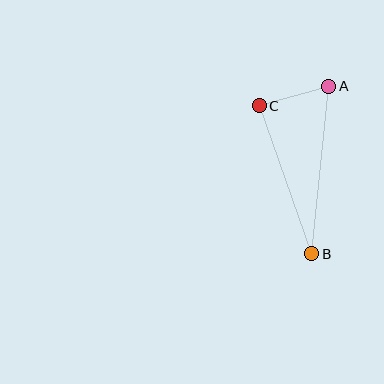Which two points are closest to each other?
Points A and C are closest to each other.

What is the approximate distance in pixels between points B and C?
The distance between B and C is approximately 157 pixels.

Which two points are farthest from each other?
Points A and B are farthest from each other.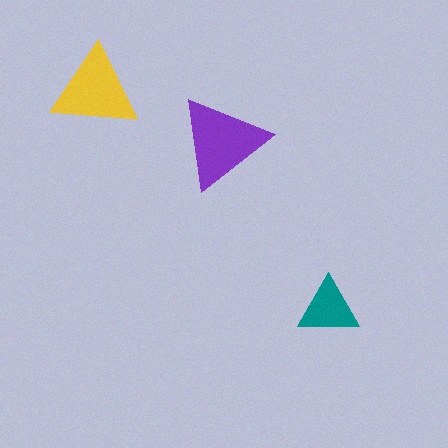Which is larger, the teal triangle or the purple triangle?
The purple one.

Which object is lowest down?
The teal triangle is bottommost.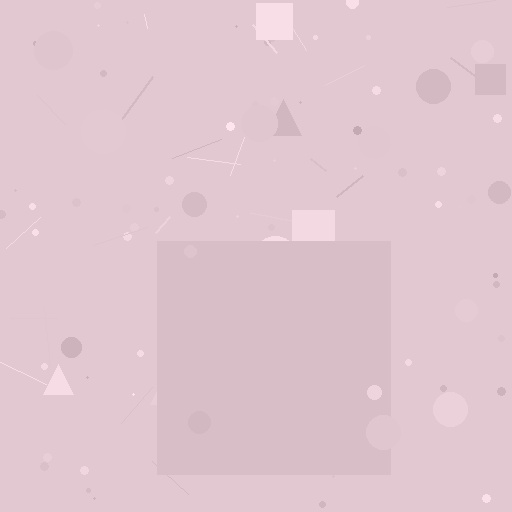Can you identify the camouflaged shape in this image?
The camouflaged shape is a square.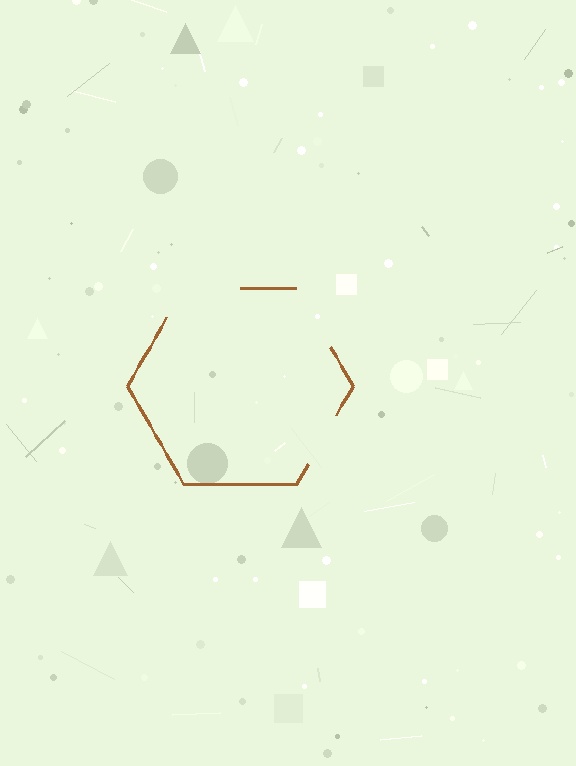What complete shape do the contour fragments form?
The contour fragments form a hexagon.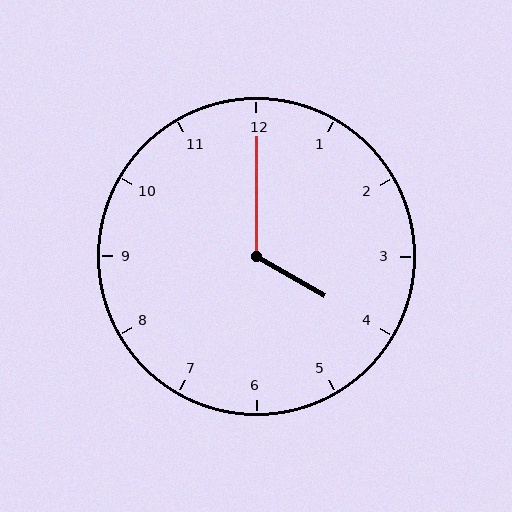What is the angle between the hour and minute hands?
Approximately 120 degrees.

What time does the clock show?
4:00.